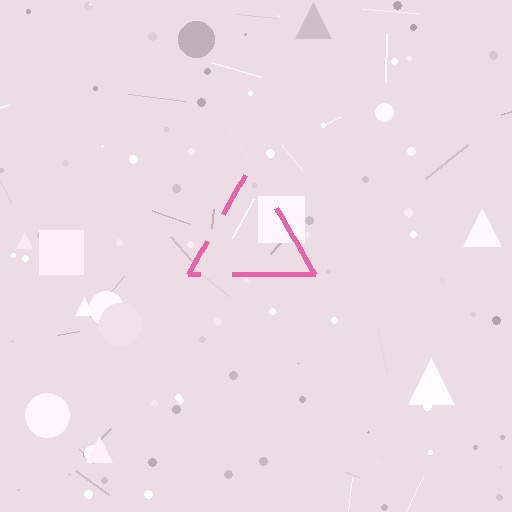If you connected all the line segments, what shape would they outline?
They would outline a triangle.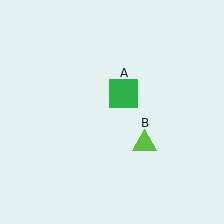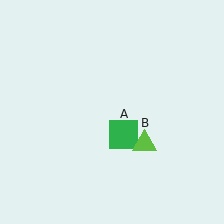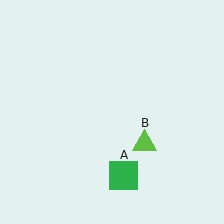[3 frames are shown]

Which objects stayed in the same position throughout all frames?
Lime triangle (object B) remained stationary.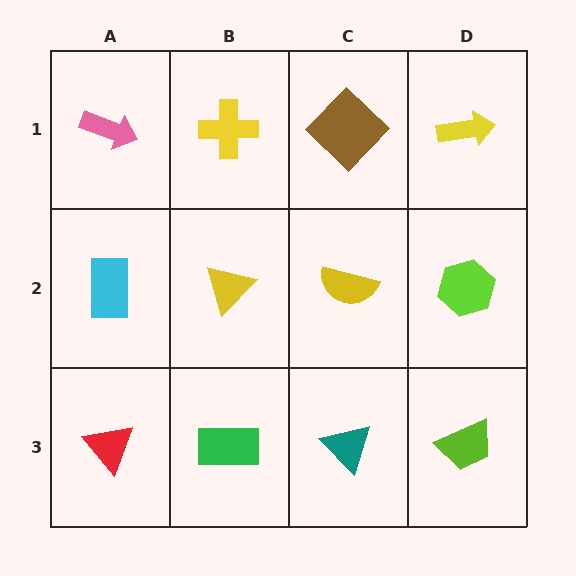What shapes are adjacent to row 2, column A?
A pink arrow (row 1, column A), a red triangle (row 3, column A), a yellow triangle (row 2, column B).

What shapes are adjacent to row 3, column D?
A lime hexagon (row 2, column D), a teal triangle (row 3, column C).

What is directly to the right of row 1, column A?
A yellow cross.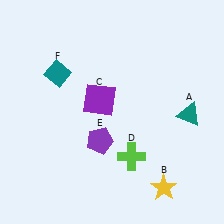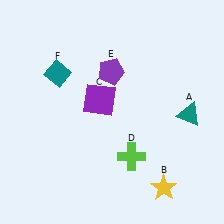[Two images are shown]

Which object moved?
The purple pentagon (E) moved up.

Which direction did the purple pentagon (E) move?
The purple pentagon (E) moved up.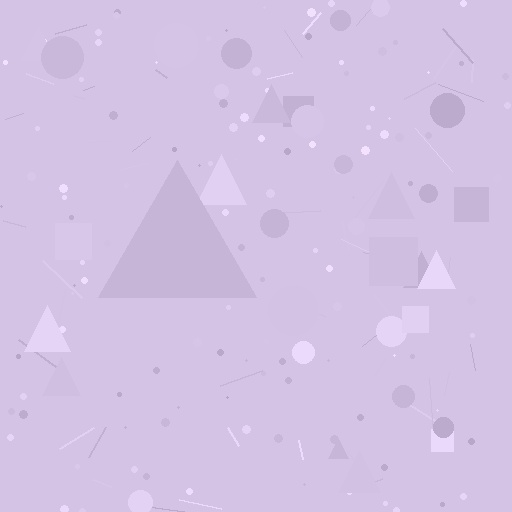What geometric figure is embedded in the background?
A triangle is embedded in the background.